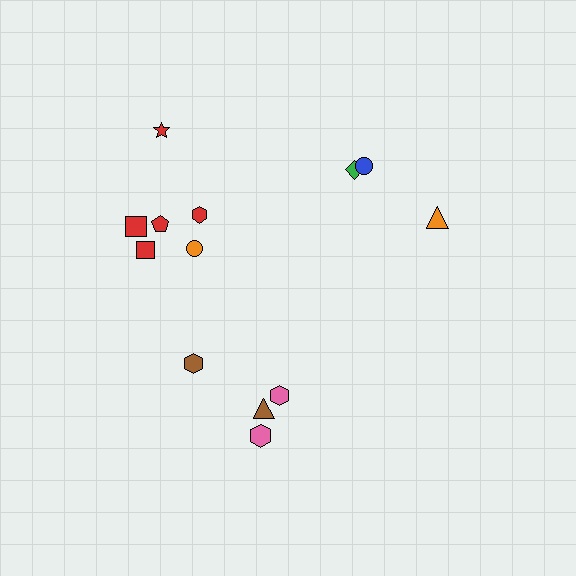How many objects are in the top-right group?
There are 3 objects.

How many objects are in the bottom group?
There are 4 objects.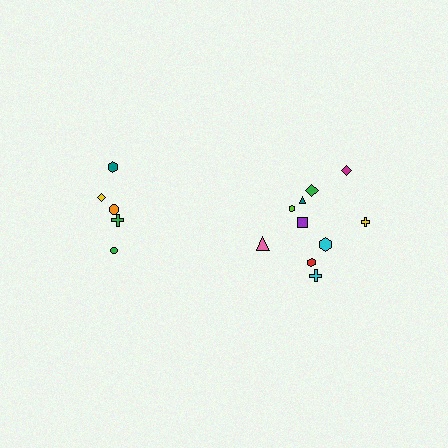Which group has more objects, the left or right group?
The right group.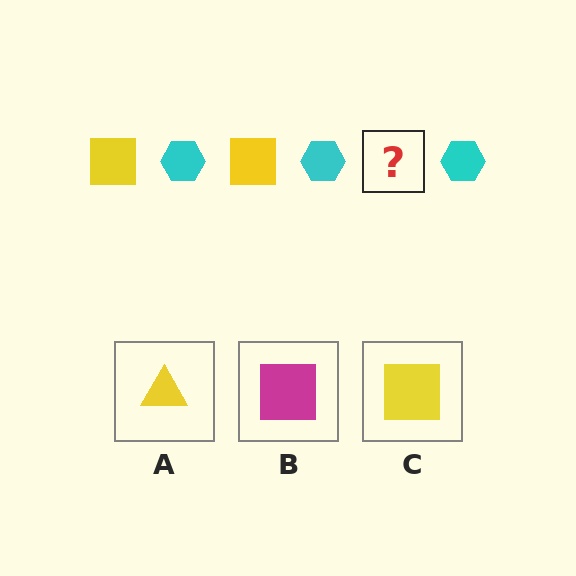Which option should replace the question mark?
Option C.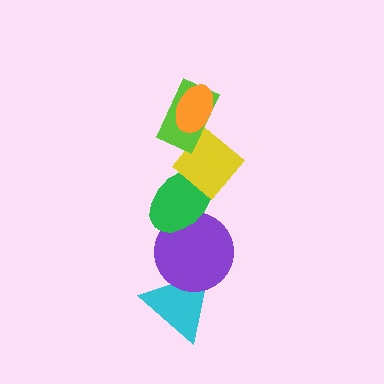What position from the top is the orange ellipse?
The orange ellipse is 1st from the top.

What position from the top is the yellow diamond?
The yellow diamond is 3rd from the top.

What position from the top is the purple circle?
The purple circle is 5th from the top.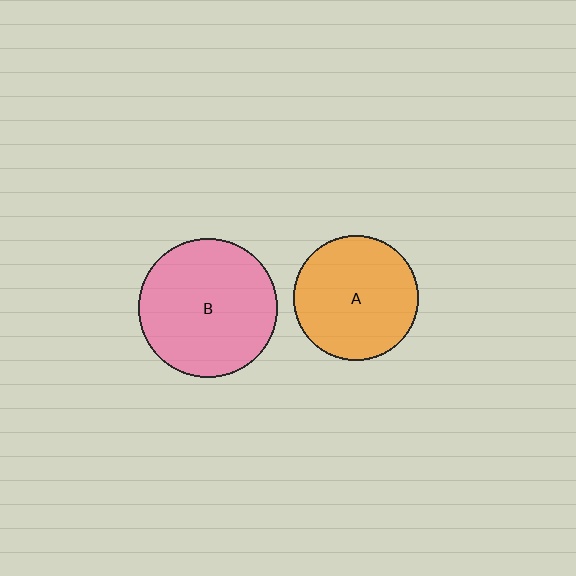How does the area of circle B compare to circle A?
Approximately 1.2 times.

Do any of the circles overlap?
No, none of the circles overlap.